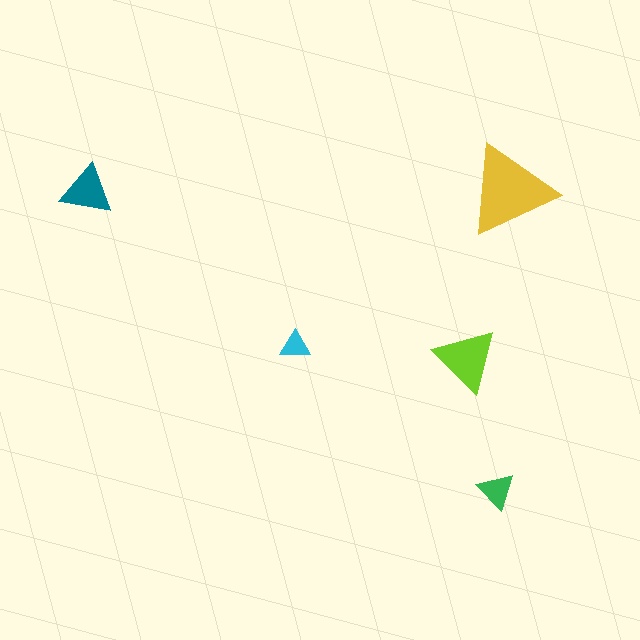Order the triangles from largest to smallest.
the yellow one, the lime one, the teal one, the green one, the cyan one.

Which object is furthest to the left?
The teal triangle is leftmost.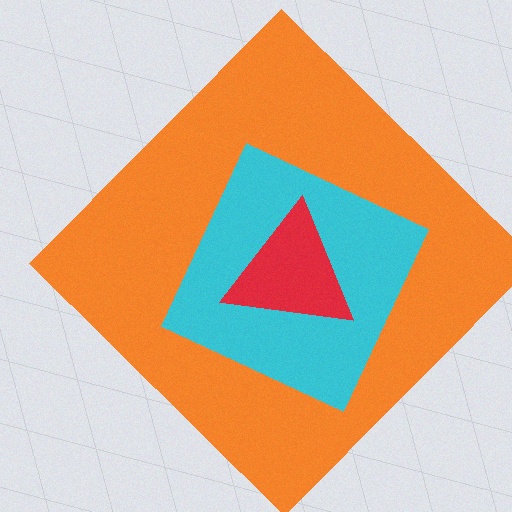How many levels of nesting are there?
3.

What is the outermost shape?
The orange diamond.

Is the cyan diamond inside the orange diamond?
Yes.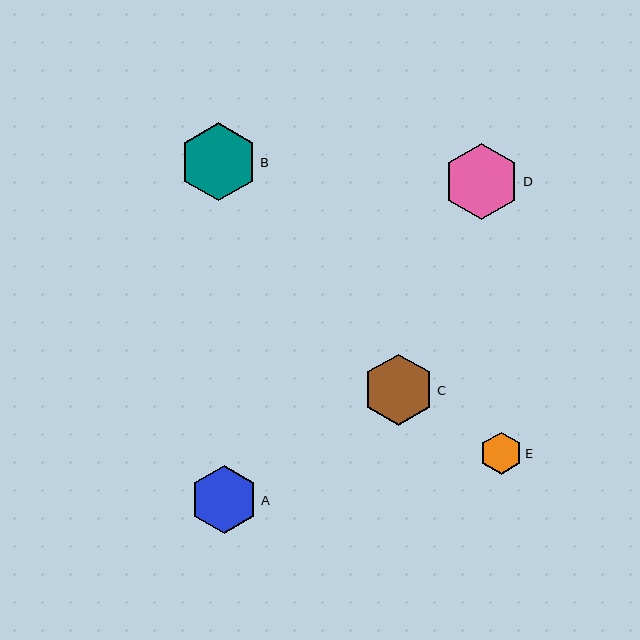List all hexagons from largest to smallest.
From largest to smallest: B, D, C, A, E.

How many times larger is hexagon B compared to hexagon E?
Hexagon B is approximately 1.8 times the size of hexagon E.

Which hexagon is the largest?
Hexagon B is the largest with a size of approximately 78 pixels.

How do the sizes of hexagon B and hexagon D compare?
Hexagon B and hexagon D are approximately the same size.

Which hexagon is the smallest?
Hexagon E is the smallest with a size of approximately 42 pixels.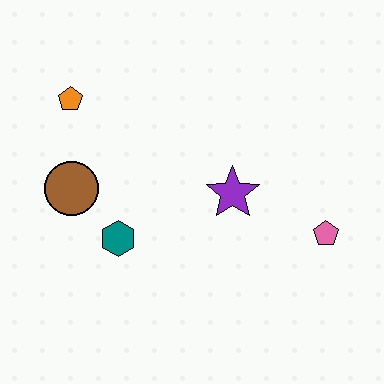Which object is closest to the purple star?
The pink pentagon is closest to the purple star.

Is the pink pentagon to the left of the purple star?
No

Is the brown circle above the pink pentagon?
Yes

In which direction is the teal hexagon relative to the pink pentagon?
The teal hexagon is to the left of the pink pentagon.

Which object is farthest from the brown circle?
The pink pentagon is farthest from the brown circle.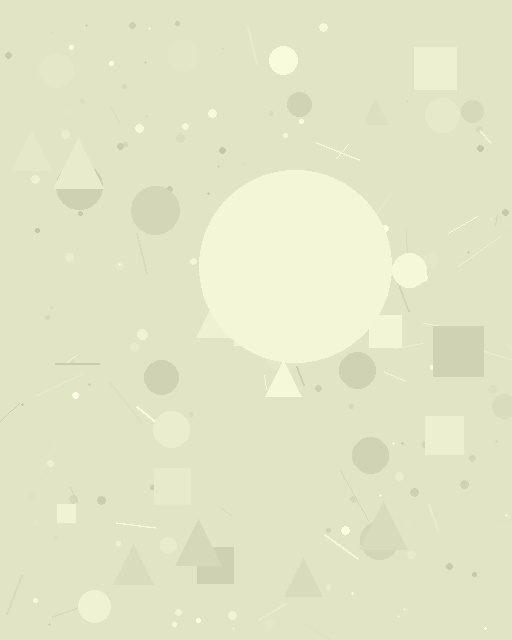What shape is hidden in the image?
A circle is hidden in the image.